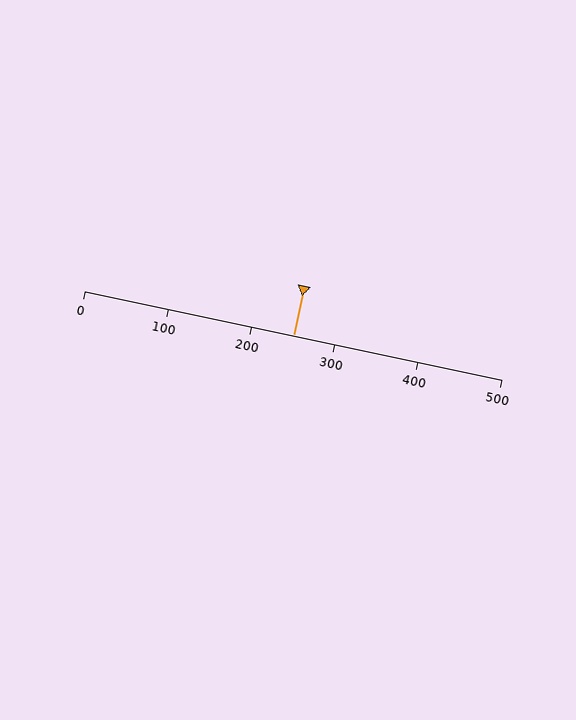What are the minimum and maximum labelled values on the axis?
The axis runs from 0 to 500.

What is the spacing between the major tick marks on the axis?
The major ticks are spaced 100 apart.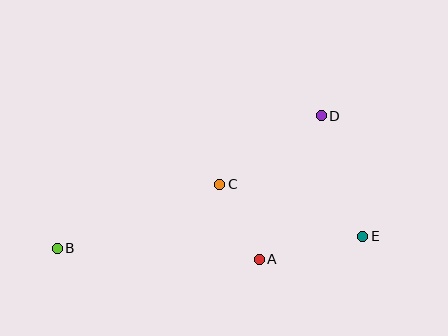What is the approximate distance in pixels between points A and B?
The distance between A and B is approximately 202 pixels.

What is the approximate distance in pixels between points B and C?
The distance between B and C is approximately 175 pixels.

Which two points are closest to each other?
Points A and C are closest to each other.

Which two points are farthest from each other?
Points B and E are farthest from each other.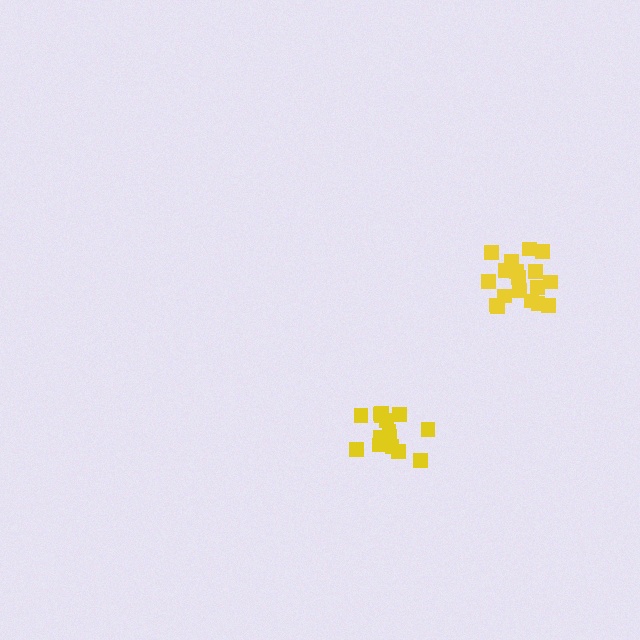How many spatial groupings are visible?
There are 2 spatial groupings.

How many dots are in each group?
Group 1: 18 dots, Group 2: 15 dots (33 total).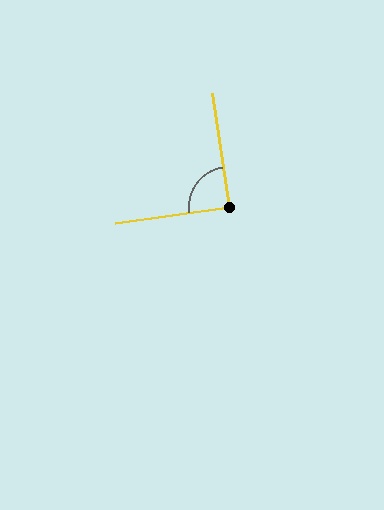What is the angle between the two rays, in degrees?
Approximately 90 degrees.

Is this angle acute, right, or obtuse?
It is approximately a right angle.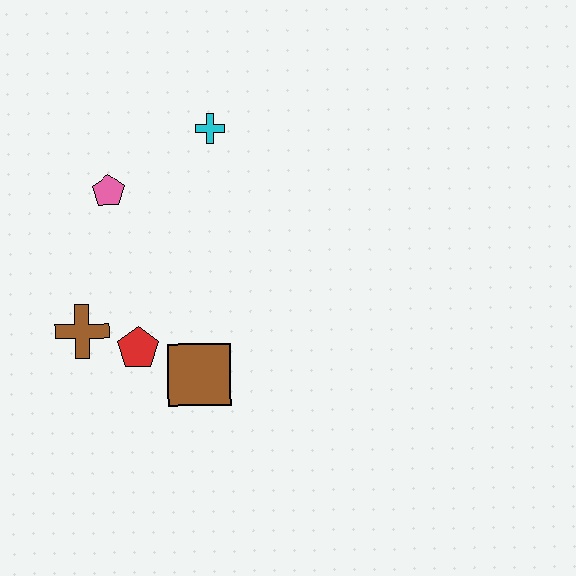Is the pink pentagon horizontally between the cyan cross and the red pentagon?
No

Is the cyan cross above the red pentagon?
Yes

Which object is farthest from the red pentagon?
The cyan cross is farthest from the red pentagon.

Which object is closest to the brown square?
The red pentagon is closest to the brown square.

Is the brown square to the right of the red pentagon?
Yes